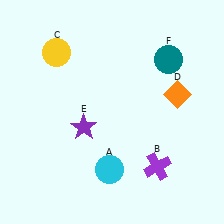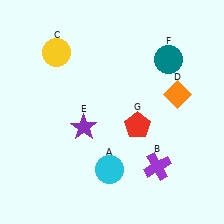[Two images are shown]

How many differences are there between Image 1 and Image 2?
There is 1 difference between the two images.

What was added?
A red pentagon (G) was added in Image 2.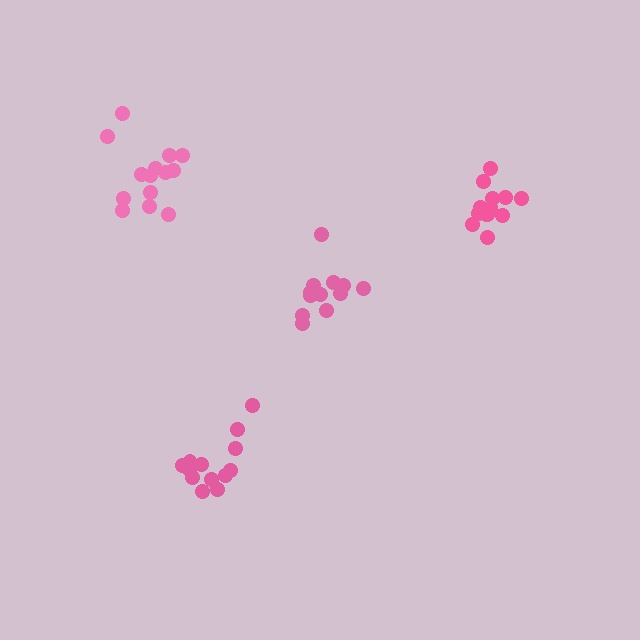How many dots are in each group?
Group 1: 14 dots, Group 2: 12 dots, Group 3: 13 dots, Group 4: 13 dots (52 total).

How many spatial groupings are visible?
There are 4 spatial groupings.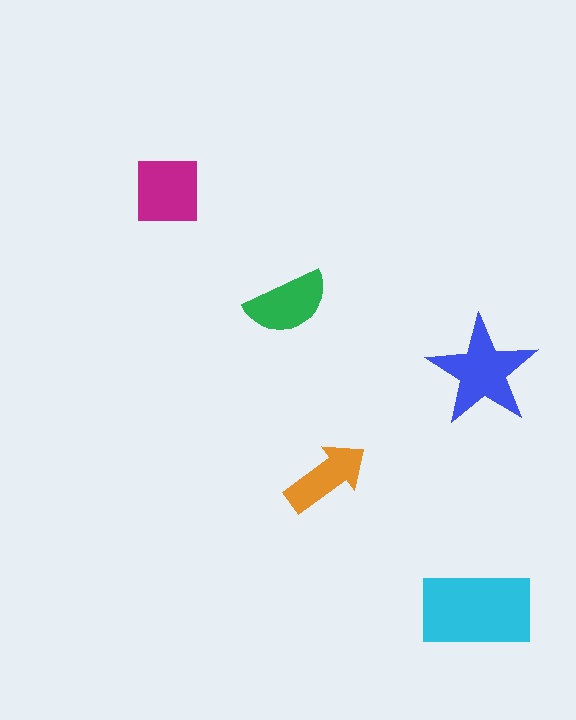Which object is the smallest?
The orange arrow.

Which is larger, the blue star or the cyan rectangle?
The cyan rectangle.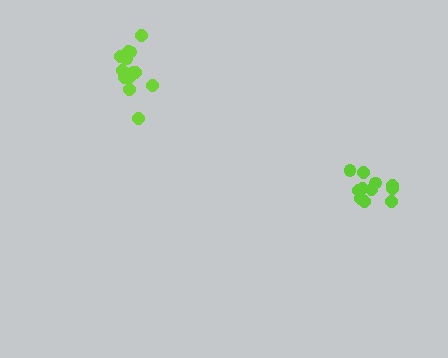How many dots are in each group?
Group 1: 13 dots, Group 2: 11 dots (24 total).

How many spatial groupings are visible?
There are 2 spatial groupings.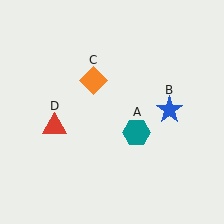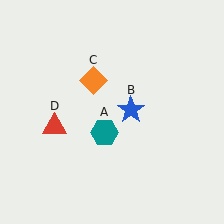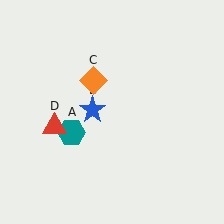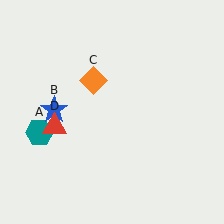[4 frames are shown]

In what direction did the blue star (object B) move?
The blue star (object B) moved left.